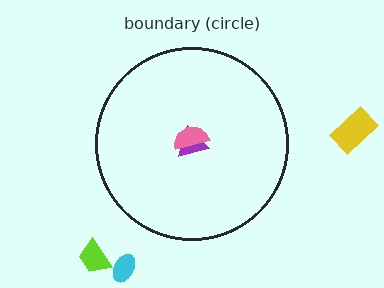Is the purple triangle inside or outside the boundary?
Inside.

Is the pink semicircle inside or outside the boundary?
Inside.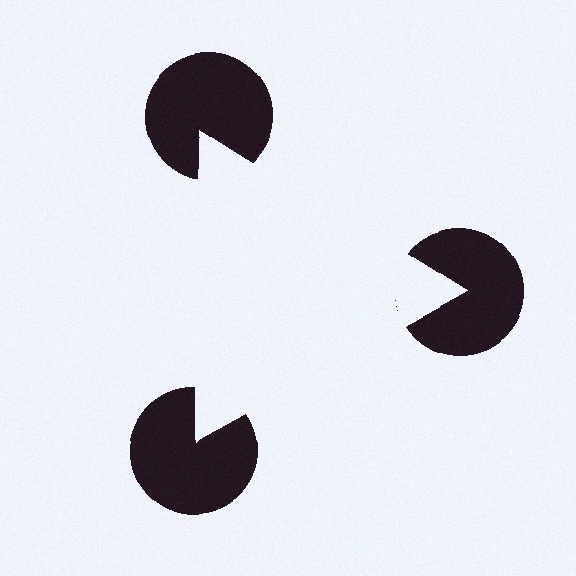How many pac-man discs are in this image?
There are 3 — one at each vertex of the illusory triangle.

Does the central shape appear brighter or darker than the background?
It typically appears slightly brighter than the background, even though no actual brightness change is drawn.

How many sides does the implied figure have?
3 sides.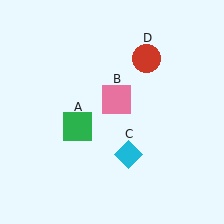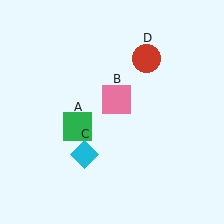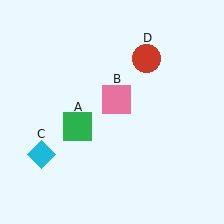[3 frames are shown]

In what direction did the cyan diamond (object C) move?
The cyan diamond (object C) moved left.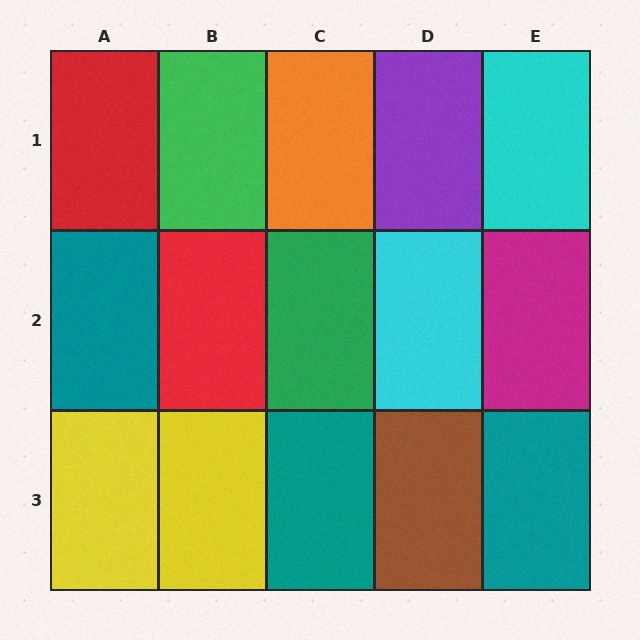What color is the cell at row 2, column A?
Teal.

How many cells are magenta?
1 cell is magenta.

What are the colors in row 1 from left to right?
Red, green, orange, purple, cyan.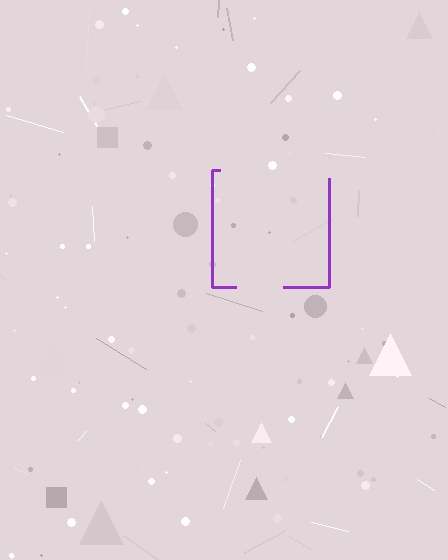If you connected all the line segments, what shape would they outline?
They would outline a square.